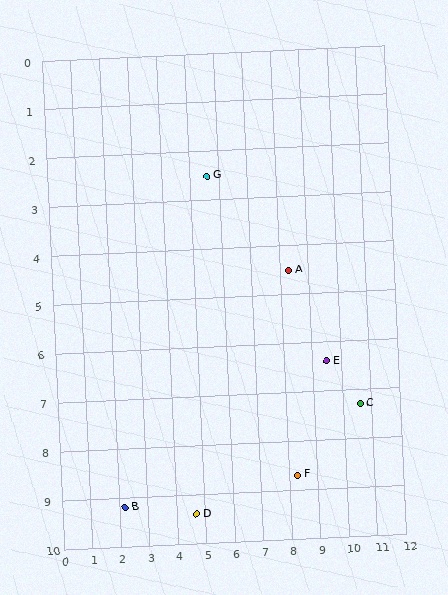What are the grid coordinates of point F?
Point F is at approximately (8.3, 8.7).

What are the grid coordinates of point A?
Point A is at approximately (8.3, 4.5).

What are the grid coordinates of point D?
Point D is at approximately (4.7, 9.4).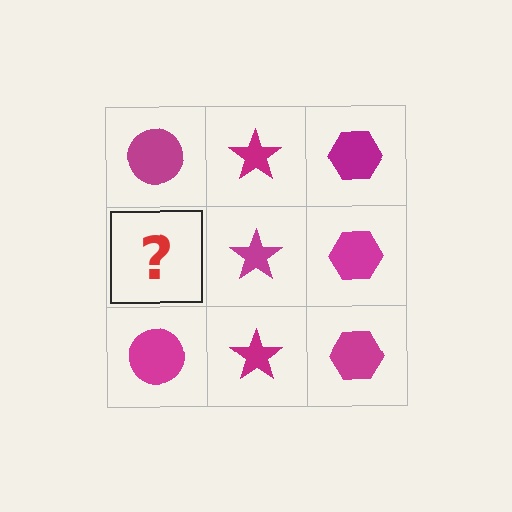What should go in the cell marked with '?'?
The missing cell should contain a magenta circle.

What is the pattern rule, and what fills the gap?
The rule is that each column has a consistent shape. The gap should be filled with a magenta circle.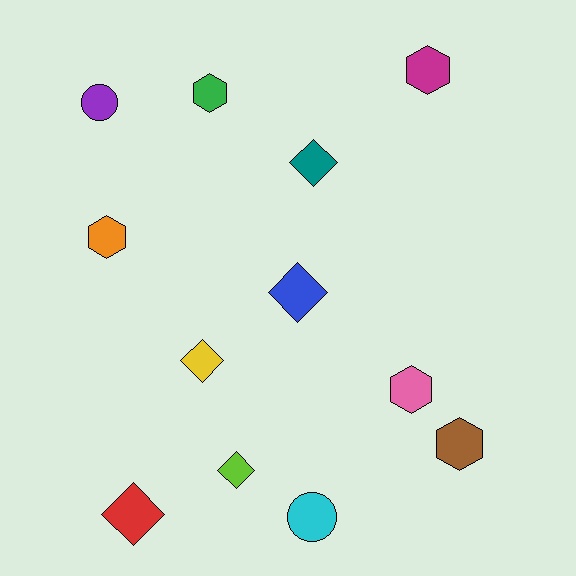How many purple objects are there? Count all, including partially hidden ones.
There is 1 purple object.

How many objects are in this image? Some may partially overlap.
There are 12 objects.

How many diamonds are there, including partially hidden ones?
There are 5 diamonds.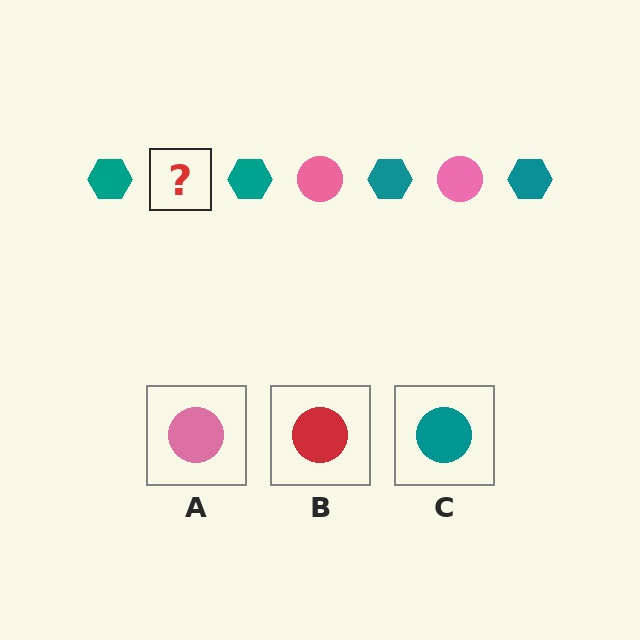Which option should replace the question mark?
Option A.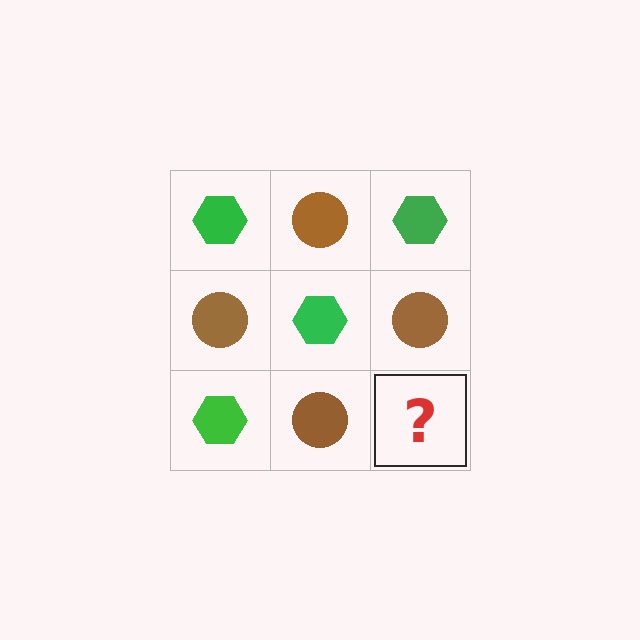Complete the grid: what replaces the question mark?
The question mark should be replaced with a green hexagon.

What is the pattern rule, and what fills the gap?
The rule is that it alternates green hexagon and brown circle in a checkerboard pattern. The gap should be filled with a green hexagon.